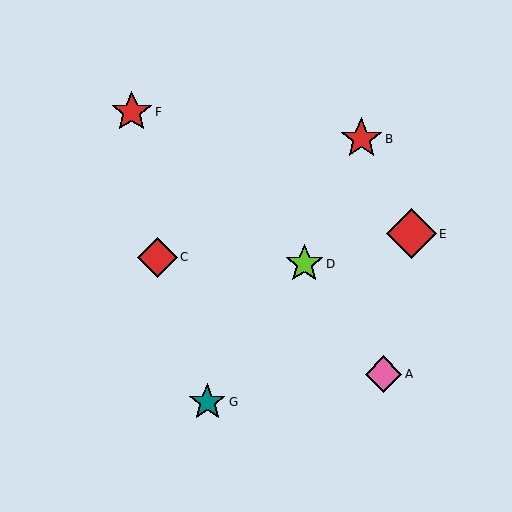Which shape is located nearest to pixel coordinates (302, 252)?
The lime star (labeled D) at (304, 264) is nearest to that location.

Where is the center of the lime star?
The center of the lime star is at (304, 264).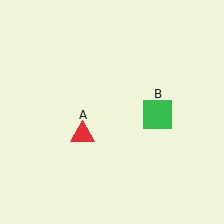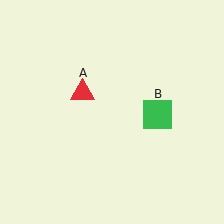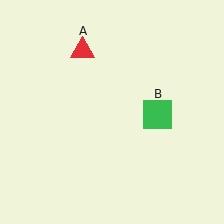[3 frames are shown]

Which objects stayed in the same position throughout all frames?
Green square (object B) remained stationary.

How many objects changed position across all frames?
1 object changed position: red triangle (object A).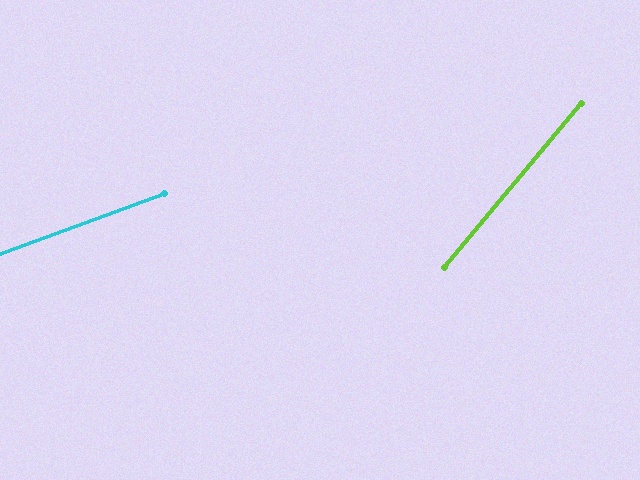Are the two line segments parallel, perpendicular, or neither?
Neither parallel nor perpendicular — they differ by about 30°.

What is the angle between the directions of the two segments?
Approximately 30 degrees.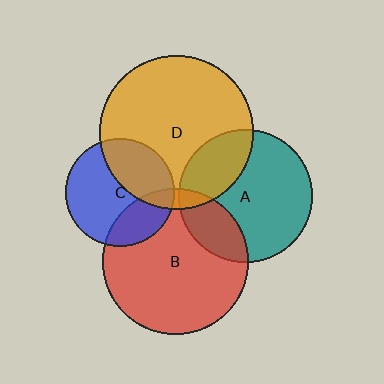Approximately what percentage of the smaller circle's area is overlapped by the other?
Approximately 35%.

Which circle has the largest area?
Circle D (orange).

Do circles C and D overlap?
Yes.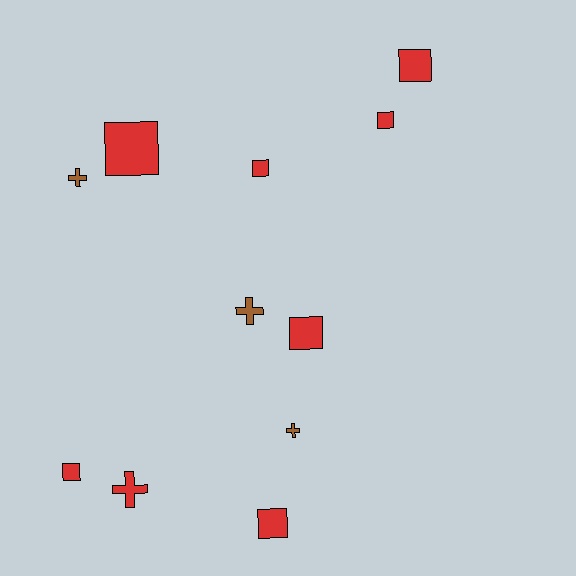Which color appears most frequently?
Red, with 8 objects.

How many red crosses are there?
There is 1 red cross.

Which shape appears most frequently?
Square, with 7 objects.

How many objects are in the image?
There are 11 objects.